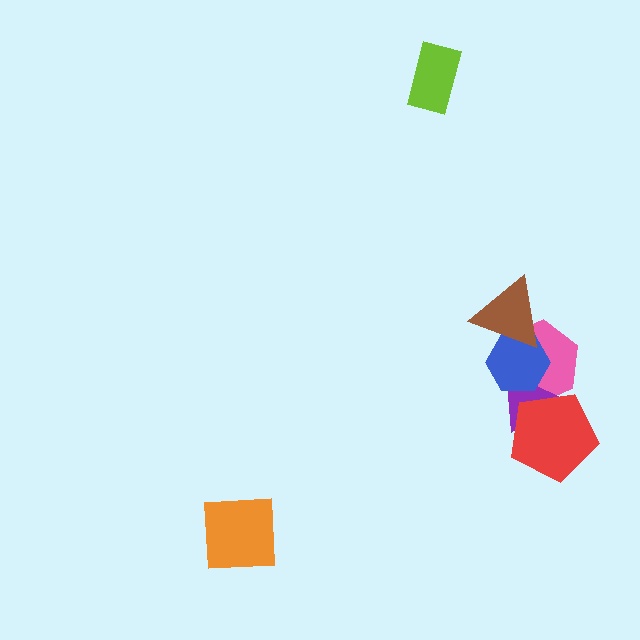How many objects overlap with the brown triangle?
2 objects overlap with the brown triangle.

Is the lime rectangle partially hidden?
No, no other shape covers it.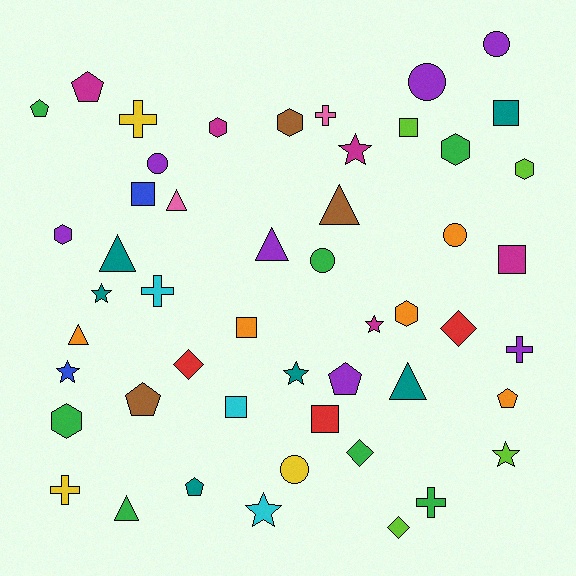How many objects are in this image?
There are 50 objects.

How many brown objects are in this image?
There are 3 brown objects.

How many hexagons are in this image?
There are 7 hexagons.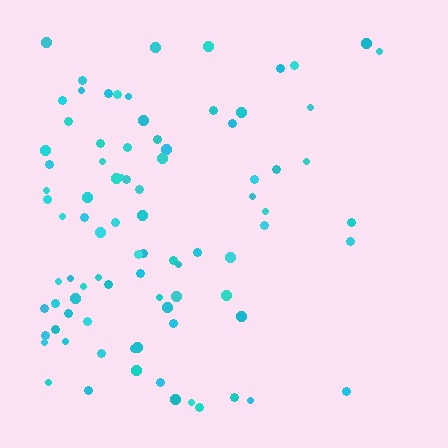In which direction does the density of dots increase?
From right to left, with the left side densest.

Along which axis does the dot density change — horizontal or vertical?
Horizontal.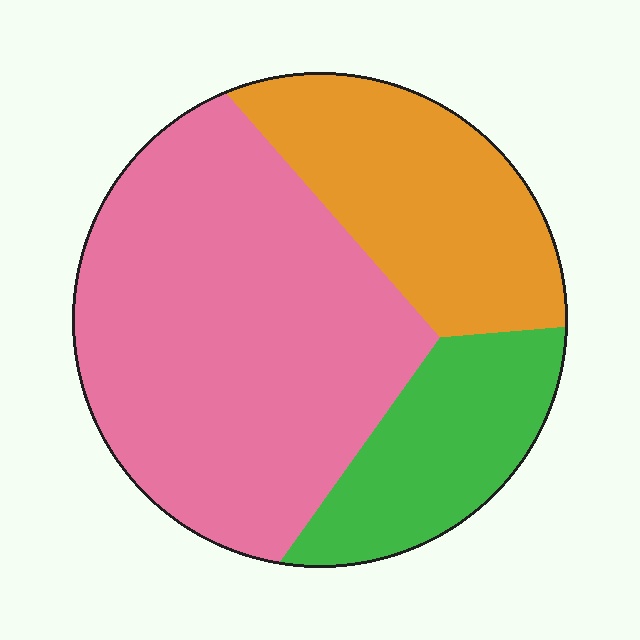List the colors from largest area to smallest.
From largest to smallest: pink, orange, green.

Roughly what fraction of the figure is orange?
Orange covers 26% of the figure.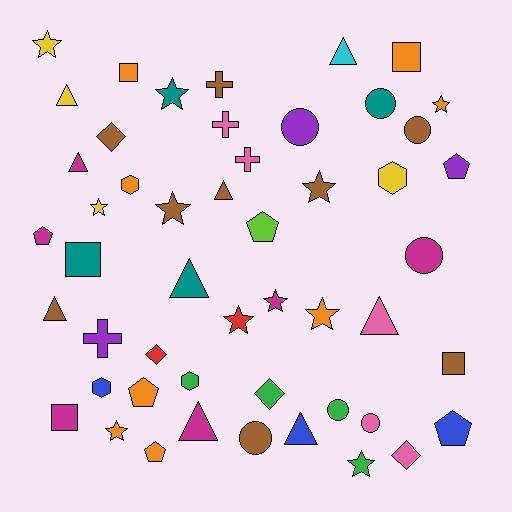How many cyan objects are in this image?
There is 1 cyan object.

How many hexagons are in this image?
There are 4 hexagons.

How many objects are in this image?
There are 50 objects.